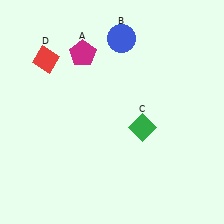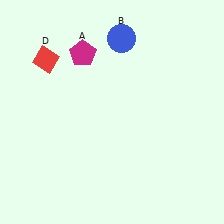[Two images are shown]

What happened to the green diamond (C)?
The green diamond (C) was removed in Image 2. It was in the bottom-right area of Image 1.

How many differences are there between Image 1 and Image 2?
There is 1 difference between the two images.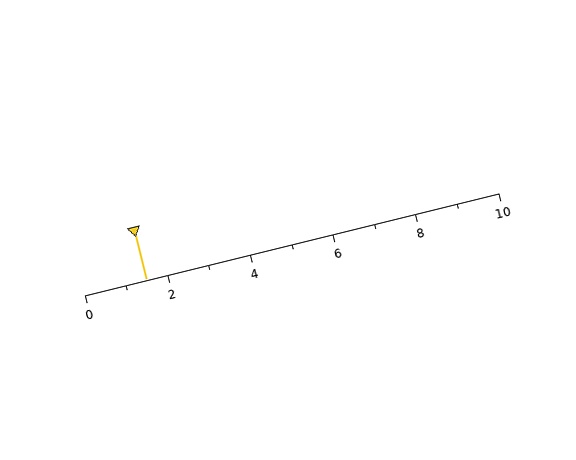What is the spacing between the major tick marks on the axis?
The major ticks are spaced 2 apart.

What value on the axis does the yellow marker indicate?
The marker indicates approximately 1.5.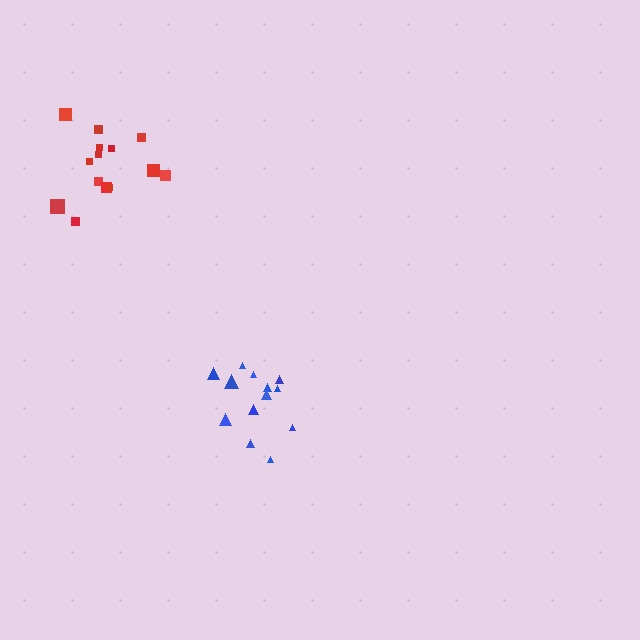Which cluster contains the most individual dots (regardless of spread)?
Red (14).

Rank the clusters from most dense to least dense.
blue, red.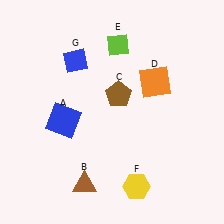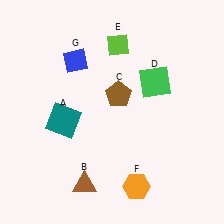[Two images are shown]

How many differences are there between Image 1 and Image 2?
There are 3 differences between the two images.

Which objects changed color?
A changed from blue to teal. D changed from orange to green. F changed from yellow to orange.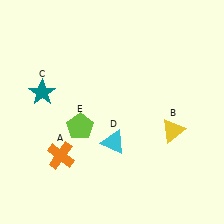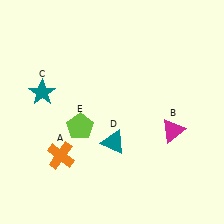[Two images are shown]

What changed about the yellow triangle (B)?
In Image 1, B is yellow. In Image 2, it changed to magenta.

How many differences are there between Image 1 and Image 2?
There are 2 differences between the two images.